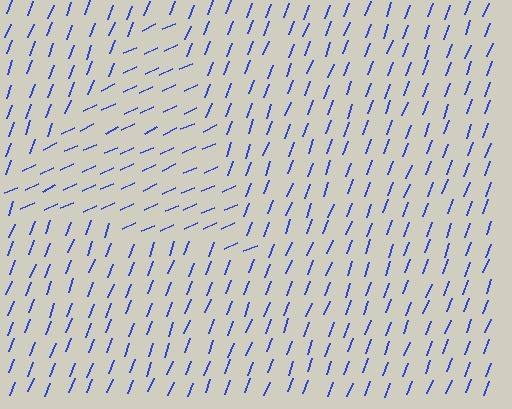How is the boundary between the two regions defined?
The boundary is defined purely by a change in line orientation (approximately 45 degrees difference). All lines are the same color and thickness.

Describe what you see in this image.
The image is filled with small blue line segments. A triangle region in the image has lines oriented differently from the surrounding lines, creating a visible texture boundary.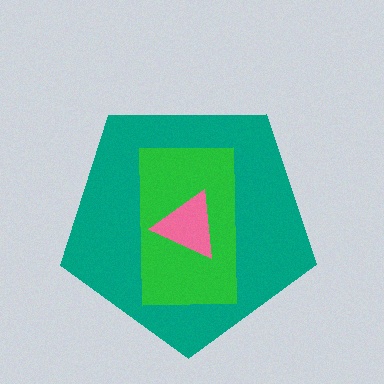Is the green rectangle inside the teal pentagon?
Yes.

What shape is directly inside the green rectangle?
The pink triangle.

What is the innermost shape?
The pink triangle.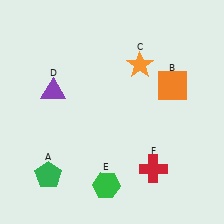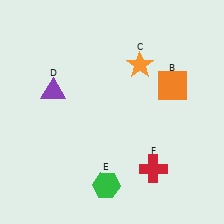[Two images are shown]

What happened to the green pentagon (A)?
The green pentagon (A) was removed in Image 2. It was in the bottom-left area of Image 1.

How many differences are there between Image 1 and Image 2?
There is 1 difference between the two images.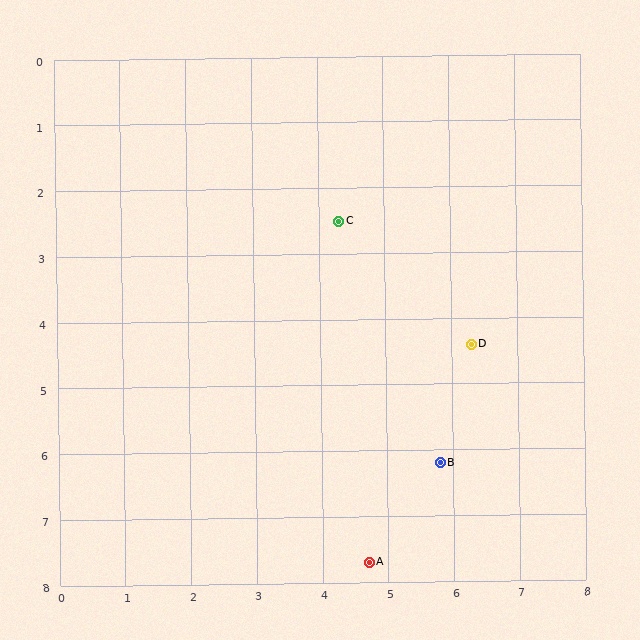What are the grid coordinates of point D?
Point D is at approximately (6.3, 4.4).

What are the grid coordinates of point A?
Point A is at approximately (4.7, 7.7).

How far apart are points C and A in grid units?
Points C and A are about 5.2 grid units apart.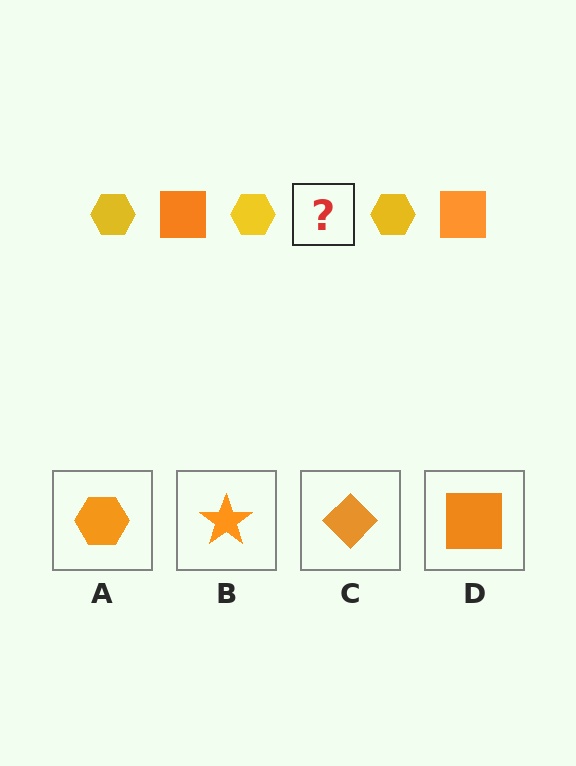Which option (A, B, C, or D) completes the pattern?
D.